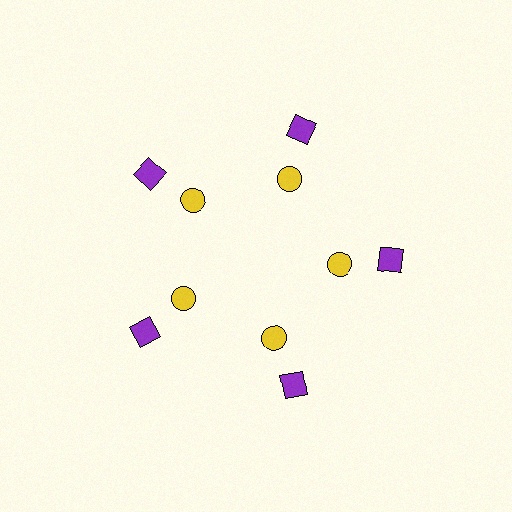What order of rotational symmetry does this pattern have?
This pattern has 5-fold rotational symmetry.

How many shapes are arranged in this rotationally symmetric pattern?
There are 10 shapes, arranged in 5 groups of 2.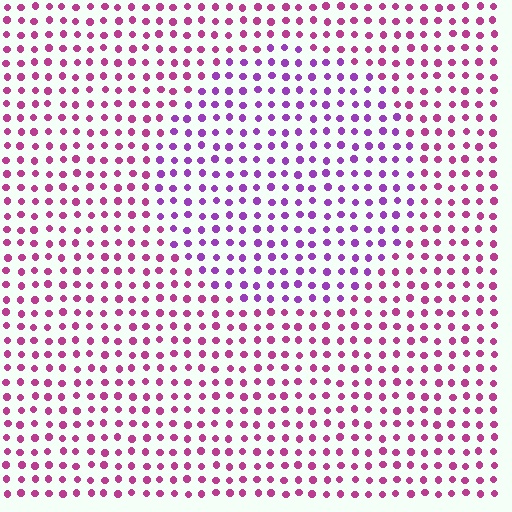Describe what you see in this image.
The image is filled with small magenta elements in a uniform arrangement. A circle-shaped region is visible where the elements are tinted to a slightly different hue, forming a subtle color boundary.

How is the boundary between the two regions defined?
The boundary is defined purely by a slight shift in hue (about 36 degrees). Spacing, size, and orientation are identical on both sides.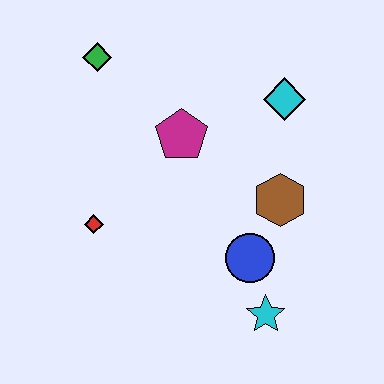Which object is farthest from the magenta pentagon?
The cyan star is farthest from the magenta pentagon.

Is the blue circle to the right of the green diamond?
Yes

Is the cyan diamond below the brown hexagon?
No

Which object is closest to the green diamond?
The magenta pentagon is closest to the green diamond.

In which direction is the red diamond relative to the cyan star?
The red diamond is to the left of the cyan star.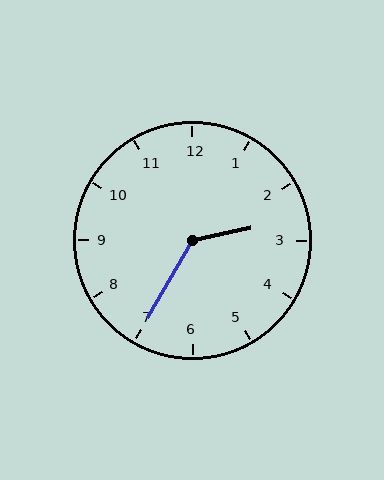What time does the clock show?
2:35.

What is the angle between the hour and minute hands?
Approximately 132 degrees.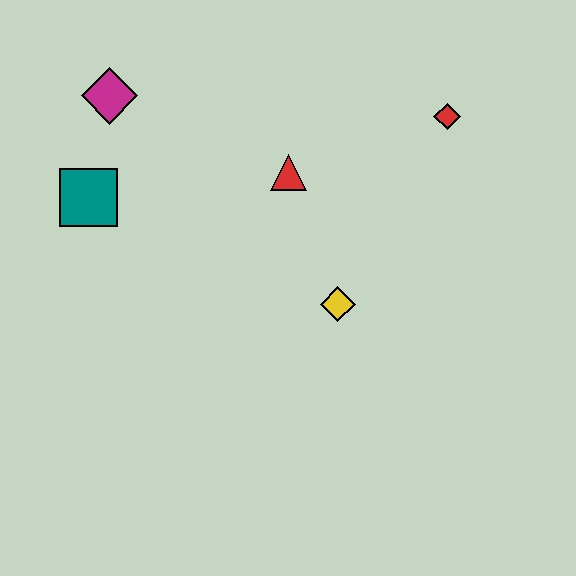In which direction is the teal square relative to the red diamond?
The teal square is to the left of the red diamond.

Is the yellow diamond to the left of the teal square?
No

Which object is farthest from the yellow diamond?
The magenta diamond is farthest from the yellow diamond.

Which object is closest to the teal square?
The magenta diamond is closest to the teal square.